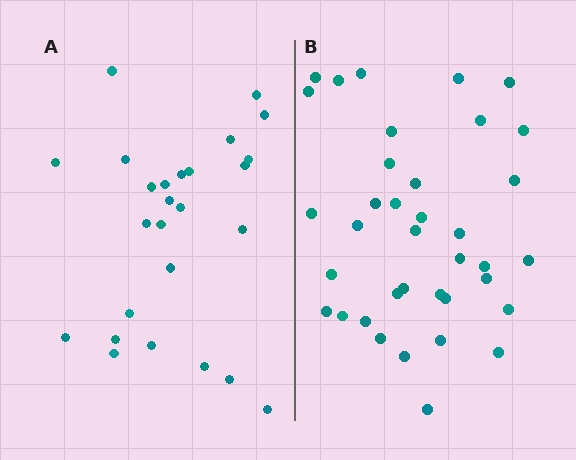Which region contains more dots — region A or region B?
Region B (the right region) has more dots.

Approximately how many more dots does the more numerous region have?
Region B has roughly 12 or so more dots than region A.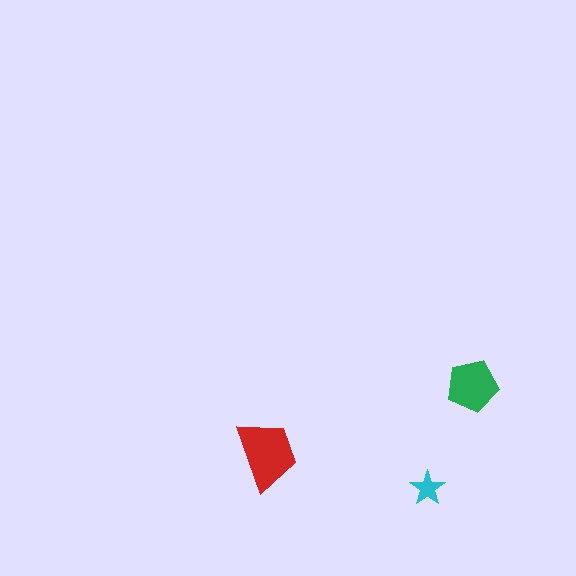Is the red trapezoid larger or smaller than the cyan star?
Larger.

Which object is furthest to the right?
The green pentagon is rightmost.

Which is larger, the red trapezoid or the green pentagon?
The red trapezoid.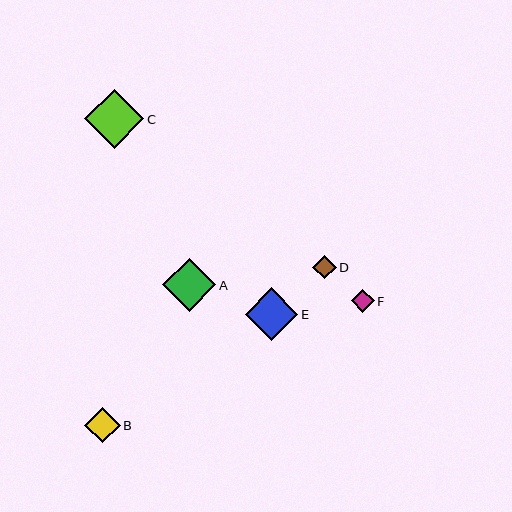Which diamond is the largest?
Diamond C is the largest with a size of approximately 59 pixels.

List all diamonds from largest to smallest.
From largest to smallest: C, A, E, B, D, F.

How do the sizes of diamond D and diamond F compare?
Diamond D and diamond F are approximately the same size.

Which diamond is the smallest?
Diamond F is the smallest with a size of approximately 23 pixels.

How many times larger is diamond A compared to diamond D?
Diamond A is approximately 2.3 times the size of diamond D.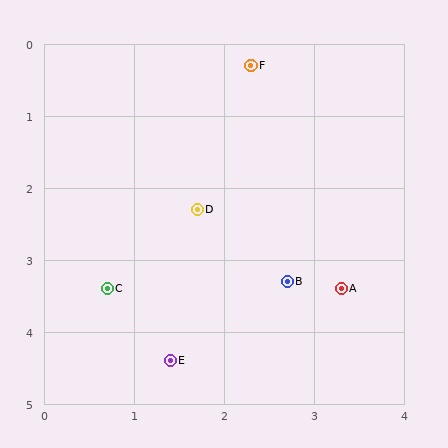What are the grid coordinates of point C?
Point C is at approximately (0.7, 3.4).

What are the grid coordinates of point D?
Point D is at approximately (1.7, 2.3).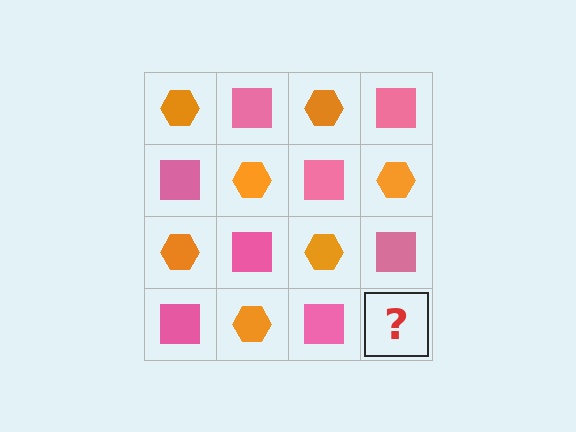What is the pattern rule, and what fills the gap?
The rule is that it alternates orange hexagon and pink square in a checkerboard pattern. The gap should be filled with an orange hexagon.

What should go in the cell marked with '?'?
The missing cell should contain an orange hexagon.